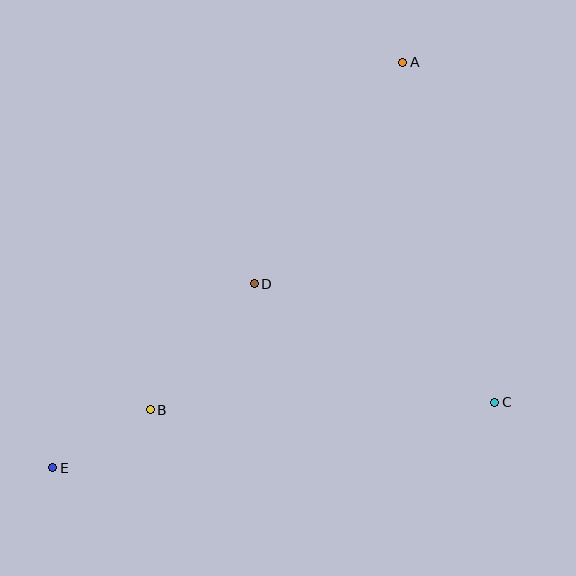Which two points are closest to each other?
Points B and E are closest to each other.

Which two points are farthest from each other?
Points A and E are farthest from each other.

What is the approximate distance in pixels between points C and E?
The distance between C and E is approximately 447 pixels.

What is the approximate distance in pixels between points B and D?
The distance between B and D is approximately 164 pixels.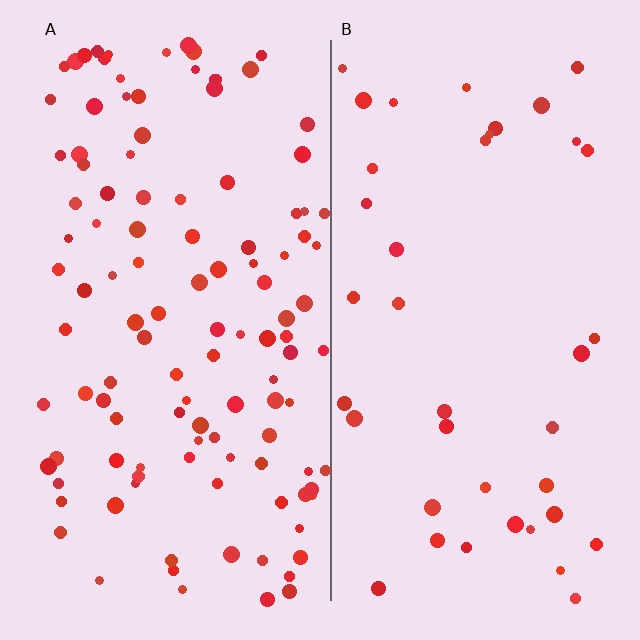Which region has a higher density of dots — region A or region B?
A (the left).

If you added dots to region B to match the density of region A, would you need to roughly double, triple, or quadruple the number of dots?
Approximately triple.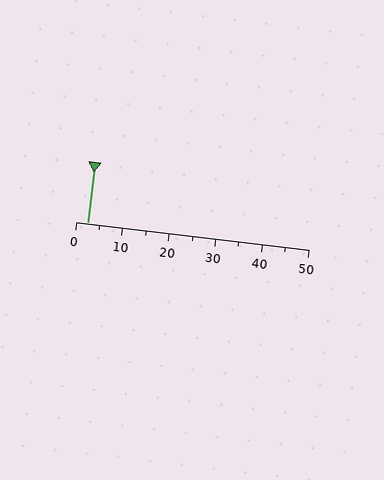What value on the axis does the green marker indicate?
The marker indicates approximately 2.5.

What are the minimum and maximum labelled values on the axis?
The axis runs from 0 to 50.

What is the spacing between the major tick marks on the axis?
The major ticks are spaced 10 apart.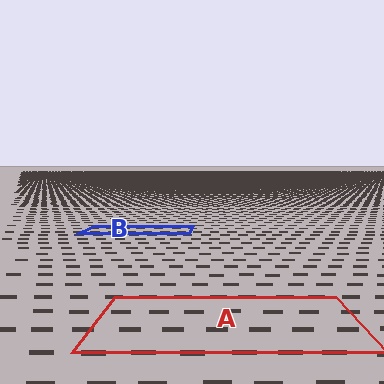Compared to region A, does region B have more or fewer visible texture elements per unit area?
Region B has more texture elements per unit area — they are packed more densely because it is farther away.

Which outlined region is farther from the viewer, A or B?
Region B is farther from the viewer — the texture elements inside it appear smaller and more densely packed.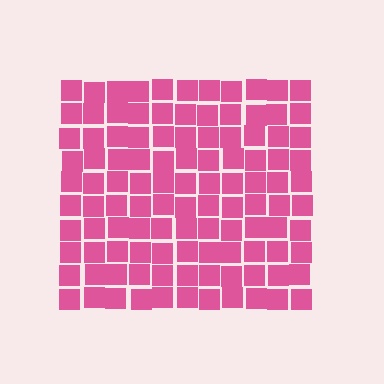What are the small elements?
The small elements are squares.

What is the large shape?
The large shape is a square.